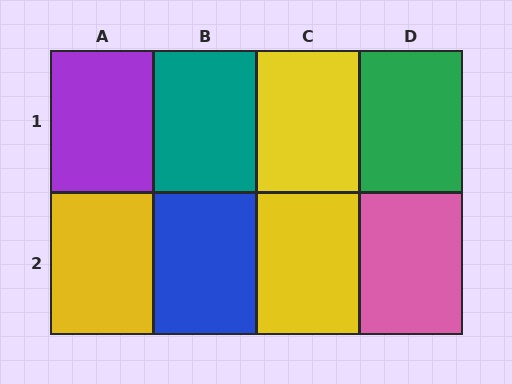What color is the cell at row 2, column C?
Yellow.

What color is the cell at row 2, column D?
Pink.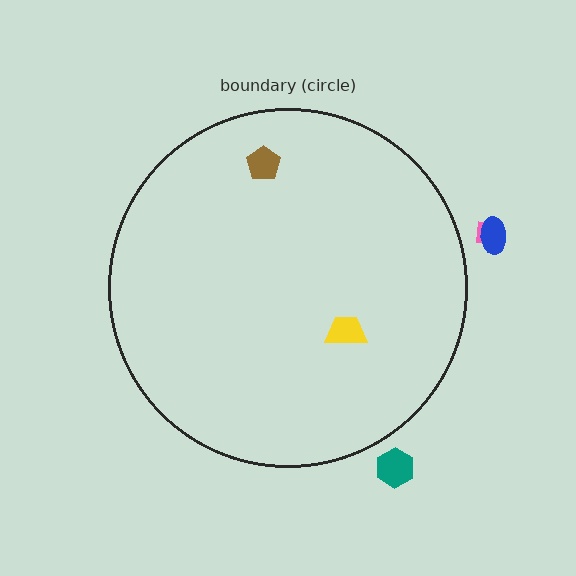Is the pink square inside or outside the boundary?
Outside.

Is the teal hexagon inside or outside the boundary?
Outside.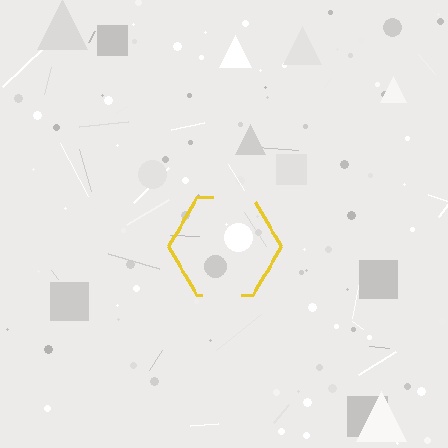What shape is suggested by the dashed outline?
The dashed outline suggests a hexagon.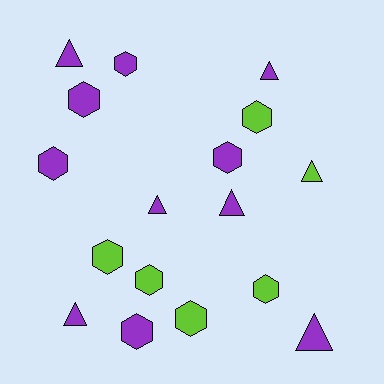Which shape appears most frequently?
Hexagon, with 10 objects.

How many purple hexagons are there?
There are 5 purple hexagons.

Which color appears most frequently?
Purple, with 11 objects.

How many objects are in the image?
There are 17 objects.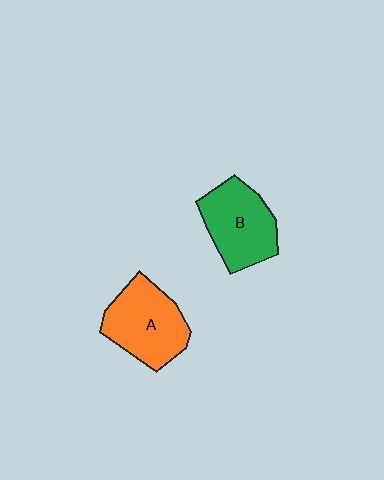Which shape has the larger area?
Shape A (orange).